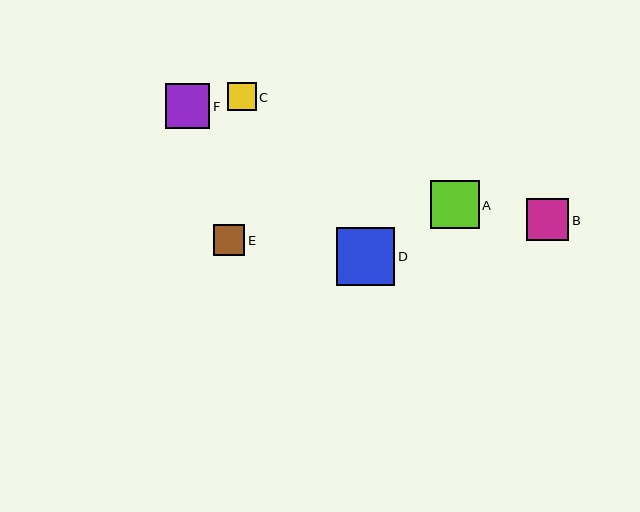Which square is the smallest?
Square C is the smallest with a size of approximately 29 pixels.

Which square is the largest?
Square D is the largest with a size of approximately 58 pixels.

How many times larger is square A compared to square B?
Square A is approximately 1.1 times the size of square B.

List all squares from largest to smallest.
From largest to smallest: D, A, F, B, E, C.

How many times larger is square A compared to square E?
Square A is approximately 1.6 times the size of square E.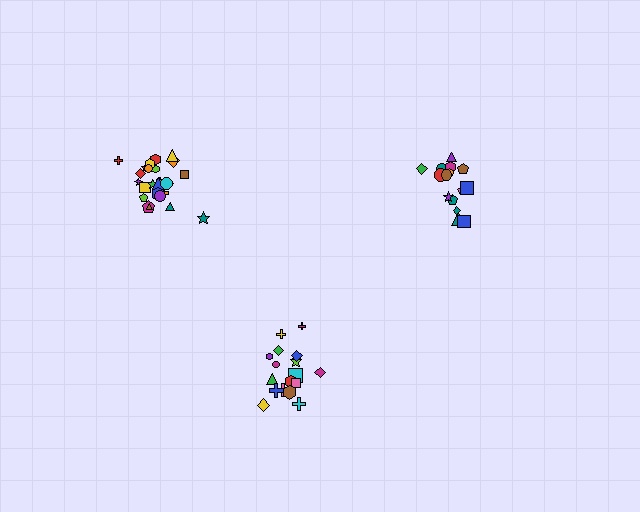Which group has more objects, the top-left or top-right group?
The top-left group.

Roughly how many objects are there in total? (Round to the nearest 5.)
Roughly 60 objects in total.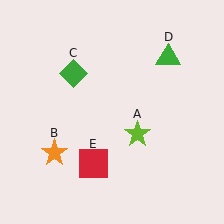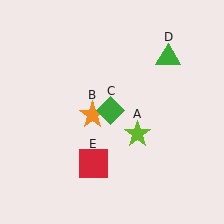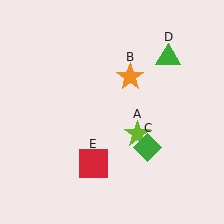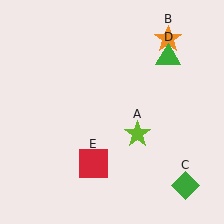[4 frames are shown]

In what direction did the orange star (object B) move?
The orange star (object B) moved up and to the right.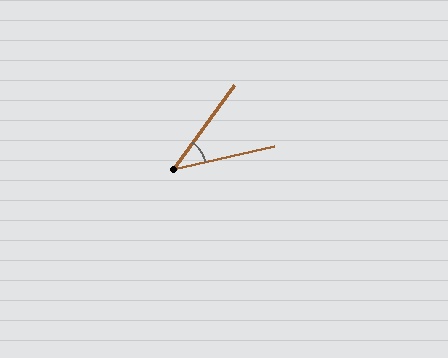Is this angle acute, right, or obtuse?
It is acute.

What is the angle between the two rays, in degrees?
Approximately 41 degrees.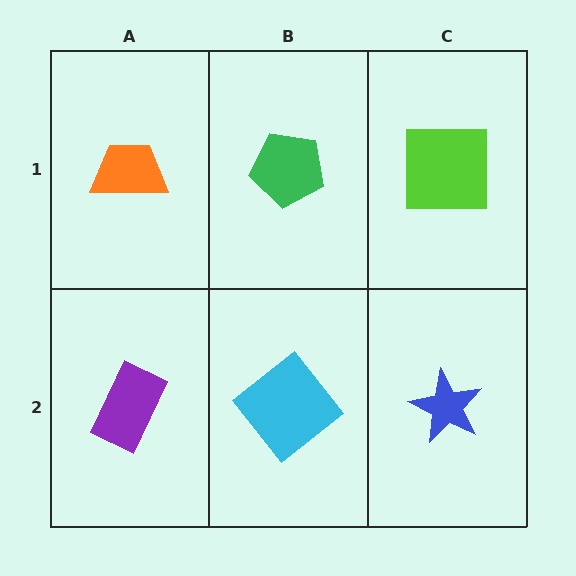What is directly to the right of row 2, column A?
A cyan diamond.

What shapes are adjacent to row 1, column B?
A cyan diamond (row 2, column B), an orange trapezoid (row 1, column A), a lime square (row 1, column C).